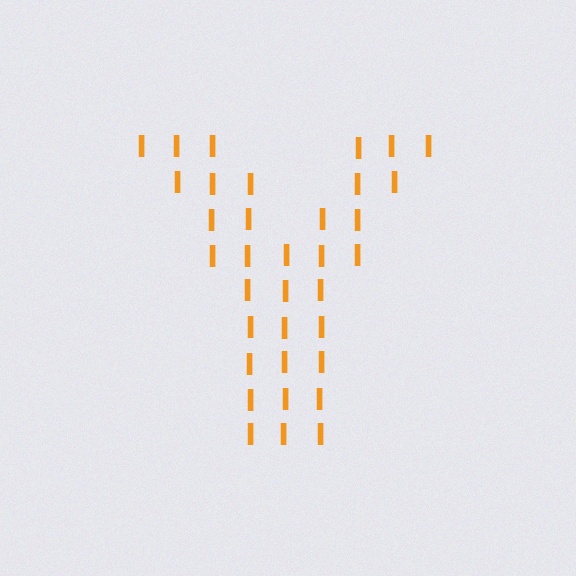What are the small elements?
The small elements are letter I's.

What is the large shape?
The large shape is the letter Y.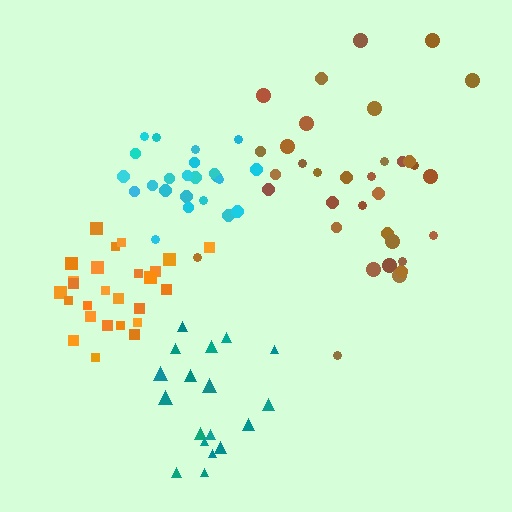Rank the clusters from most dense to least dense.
orange, cyan, teal, brown.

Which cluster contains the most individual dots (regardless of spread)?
Brown (34).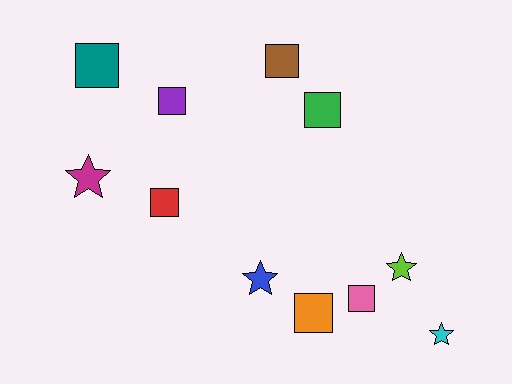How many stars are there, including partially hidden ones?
There are 4 stars.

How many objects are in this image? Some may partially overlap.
There are 11 objects.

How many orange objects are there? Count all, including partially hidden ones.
There is 1 orange object.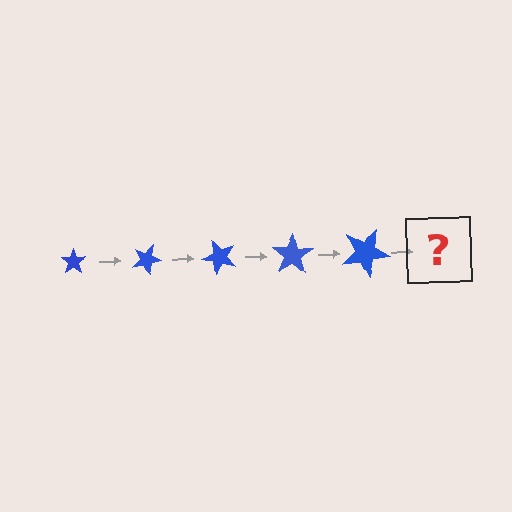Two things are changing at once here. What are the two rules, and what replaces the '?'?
The two rules are that the star grows larger each step and it rotates 25 degrees each step. The '?' should be a star, larger than the previous one and rotated 125 degrees from the start.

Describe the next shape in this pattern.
It should be a star, larger than the previous one and rotated 125 degrees from the start.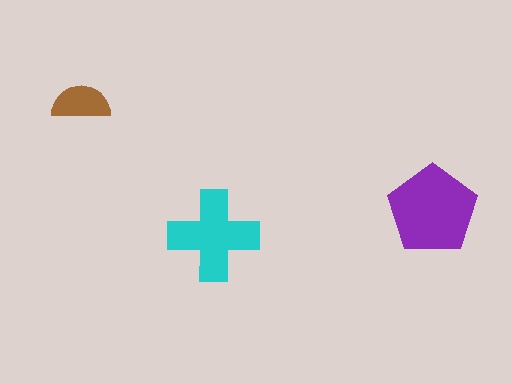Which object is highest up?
The brown semicircle is topmost.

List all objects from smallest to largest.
The brown semicircle, the cyan cross, the purple pentagon.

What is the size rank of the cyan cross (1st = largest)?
2nd.